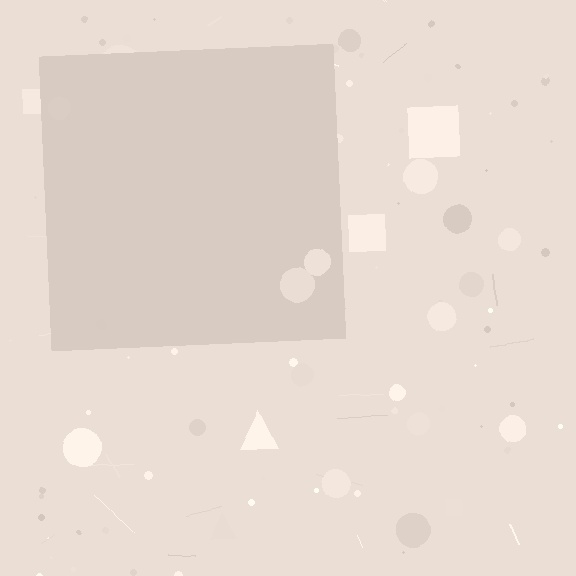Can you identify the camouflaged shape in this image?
The camouflaged shape is a square.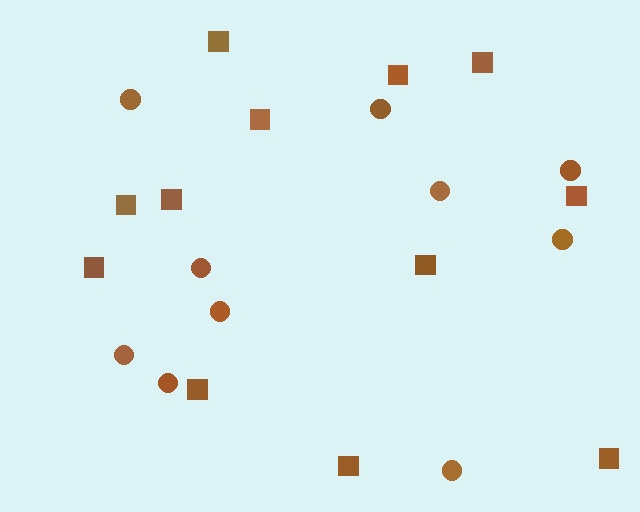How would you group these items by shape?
There are 2 groups: one group of squares (12) and one group of circles (10).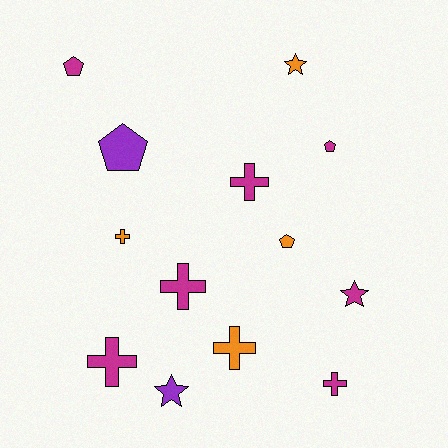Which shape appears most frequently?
Cross, with 6 objects.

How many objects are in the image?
There are 13 objects.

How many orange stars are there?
There is 1 orange star.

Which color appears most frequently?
Magenta, with 7 objects.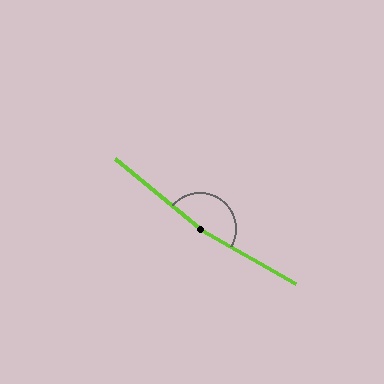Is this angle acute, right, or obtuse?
It is obtuse.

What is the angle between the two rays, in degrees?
Approximately 170 degrees.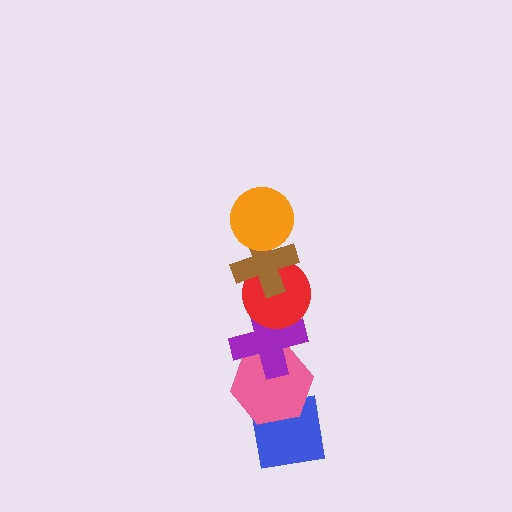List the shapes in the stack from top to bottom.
From top to bottom: the orange circle, the brown cross, the red circle, the purple cross, the pink hexagon, the blue square.